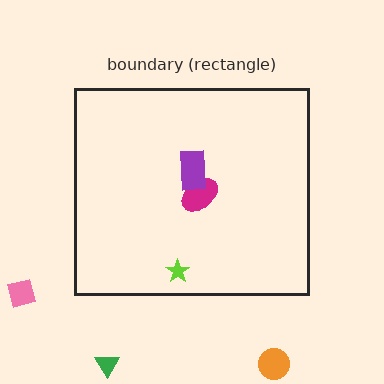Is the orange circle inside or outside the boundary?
Outside.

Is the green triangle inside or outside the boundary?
Outside.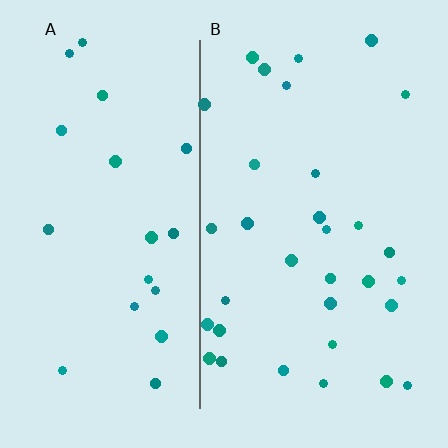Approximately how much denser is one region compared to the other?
Approximately 1.6× — region B over region A.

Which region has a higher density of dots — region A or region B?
B (the right).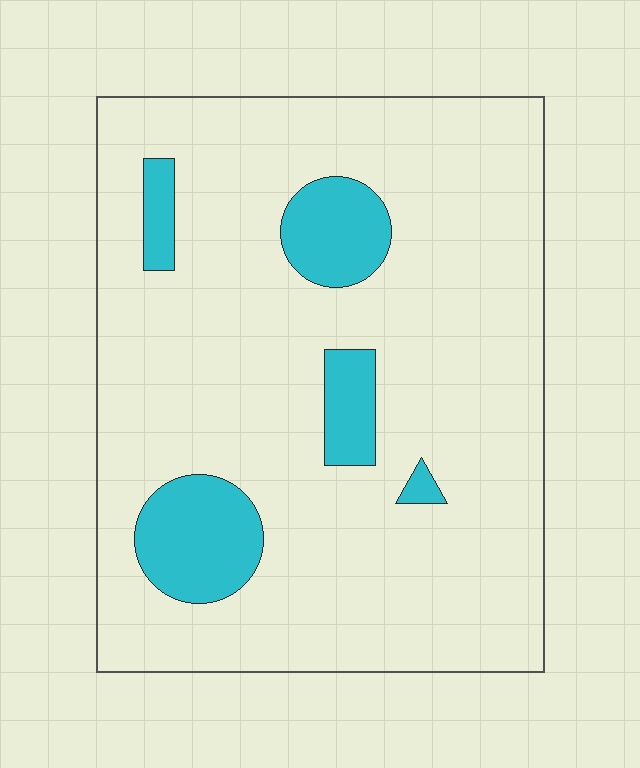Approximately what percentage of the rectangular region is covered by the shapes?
Approximately 15%.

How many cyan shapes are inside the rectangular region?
5.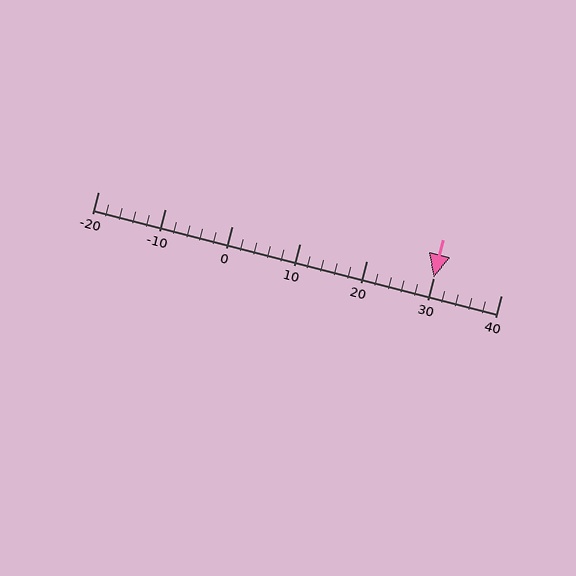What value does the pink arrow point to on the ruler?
The pink arrow points to approximately 30.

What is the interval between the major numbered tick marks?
The major tick marks are spaced 10 units apart.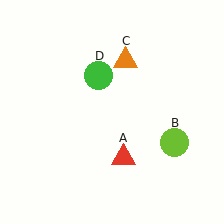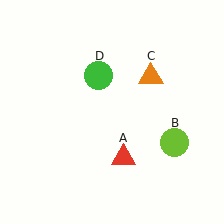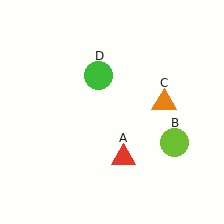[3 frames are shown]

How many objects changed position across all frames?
1 object changed position: orange triangle (object C).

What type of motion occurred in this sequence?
The orange triangle (object C) rotated clockwise around the center of the scene.